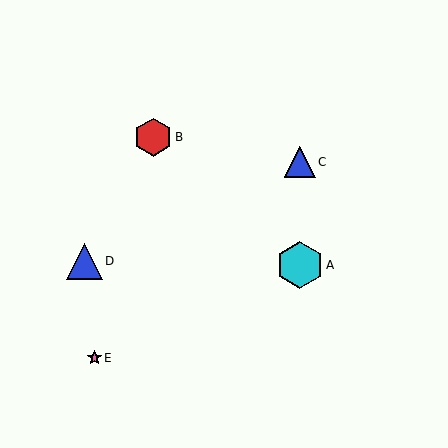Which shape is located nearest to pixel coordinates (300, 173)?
The blue triangle (labeled C) at (300, 162) is nearest to that location.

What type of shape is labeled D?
Shape D is a blue triangle.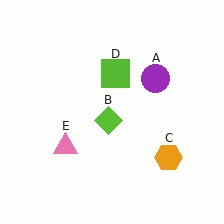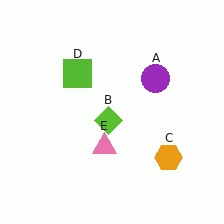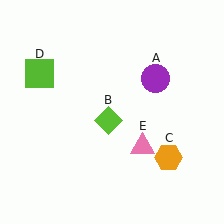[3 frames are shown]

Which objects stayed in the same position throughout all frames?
Purple circle (object A) and lime diamond (object B) and orange hexagon (object C) remained stationary.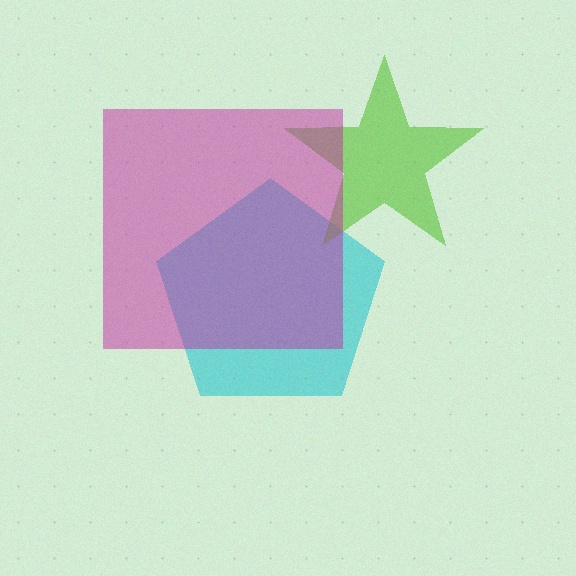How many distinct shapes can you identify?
There are 3 distinct shapes: a cyan pentagon, a lime star, a magenta square.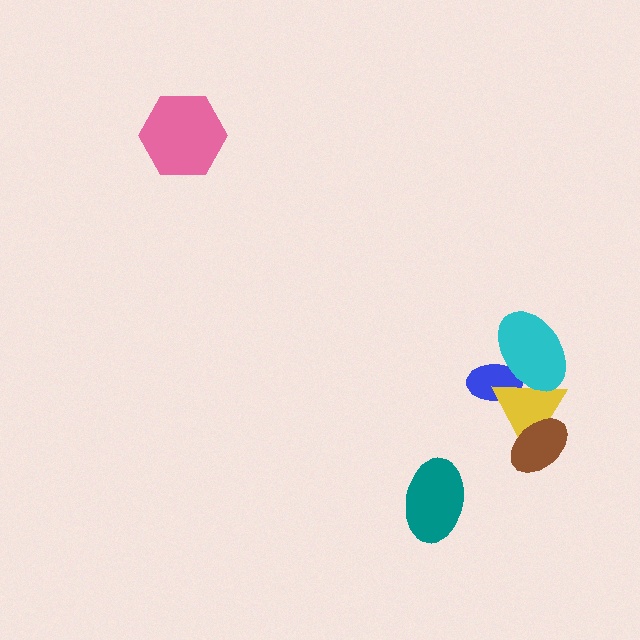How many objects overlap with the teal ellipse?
0 objects overlap with the teal ellipse.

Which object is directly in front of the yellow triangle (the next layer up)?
The brown ellipse is directly in front of the yellow triangle.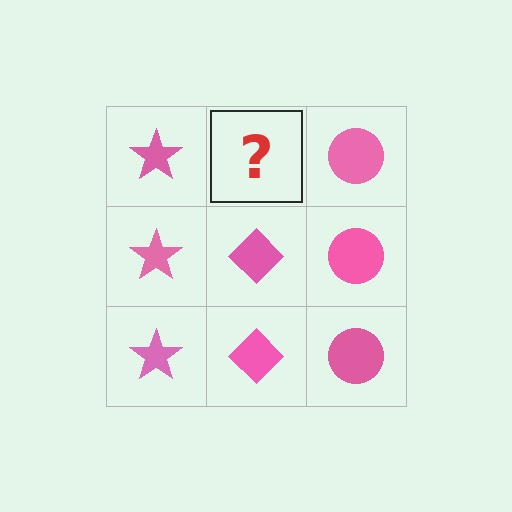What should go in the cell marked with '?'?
The missing cell should contain a pink diamond.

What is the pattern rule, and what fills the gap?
The rule is that each column has a consistent shape. The gap should be filled with a pink diamond.